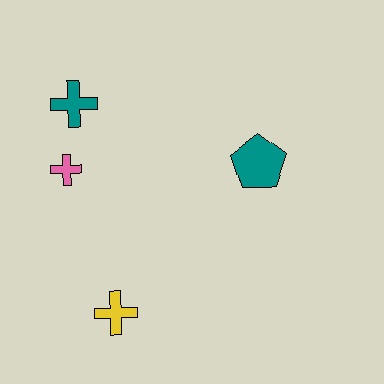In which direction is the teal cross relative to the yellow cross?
The teal cross is above the yellow cross.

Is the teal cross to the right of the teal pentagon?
No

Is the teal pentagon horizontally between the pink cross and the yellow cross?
No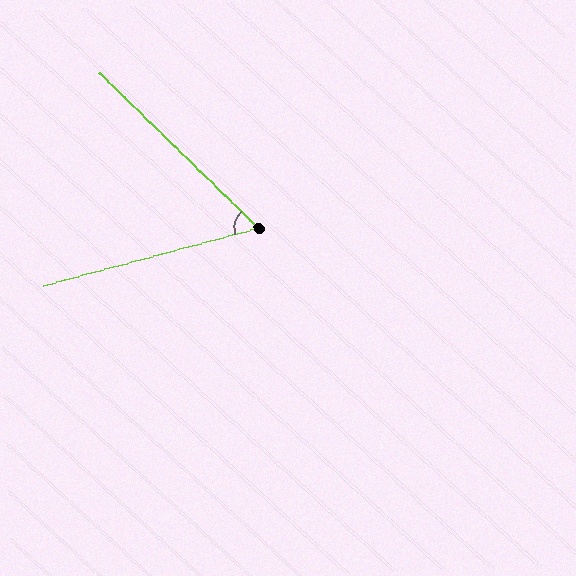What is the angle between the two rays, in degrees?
Approximately 59 degrees.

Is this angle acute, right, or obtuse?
It is acute.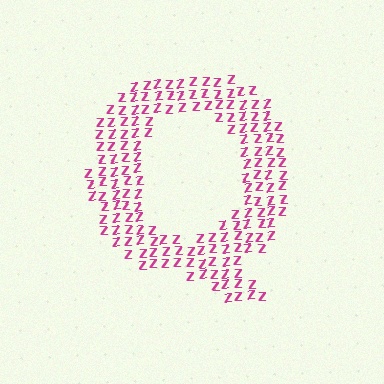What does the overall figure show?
The overall figure shows the letter Q.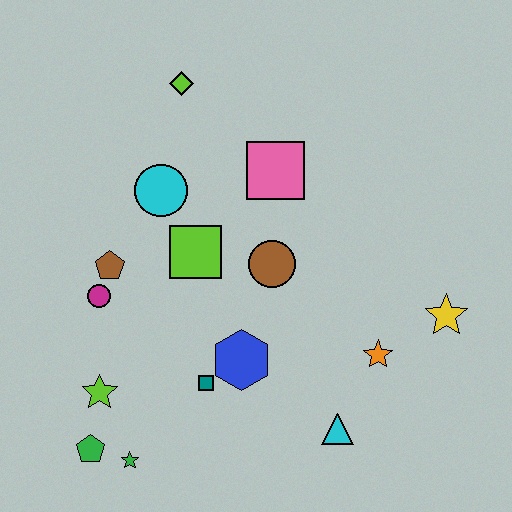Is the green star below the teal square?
Yes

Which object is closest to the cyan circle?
The lime square is closest to the cyan circle.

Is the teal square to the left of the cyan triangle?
Yes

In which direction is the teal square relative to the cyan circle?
The teal square is below the cyan circle.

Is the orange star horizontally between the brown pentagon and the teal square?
No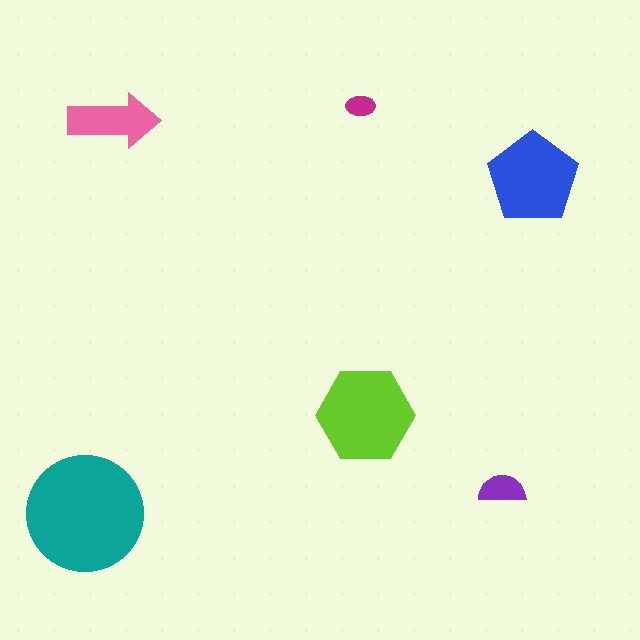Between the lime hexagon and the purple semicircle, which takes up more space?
The lime hexagon.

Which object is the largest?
The teal circle.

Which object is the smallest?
The magenta ellipse.